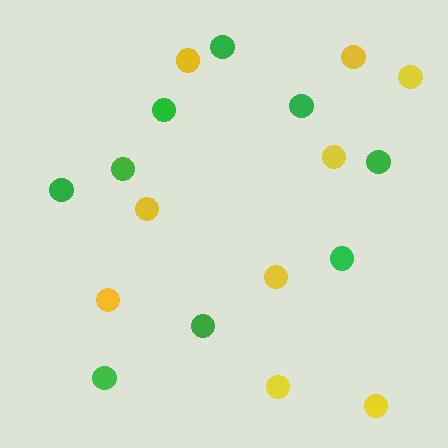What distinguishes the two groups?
There are 2 groups: one group of yellow circles (9) and one group of green circles (9).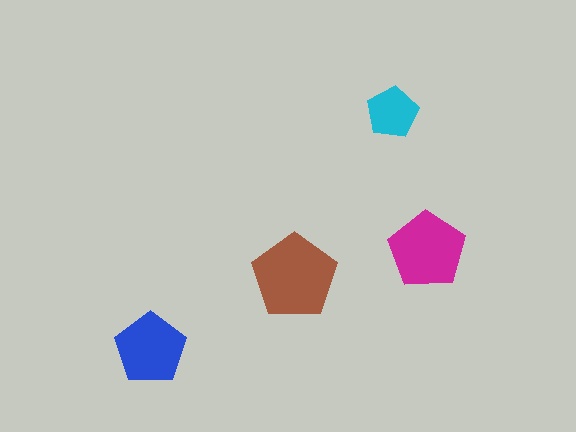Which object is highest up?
The cyan pentagon is topmost.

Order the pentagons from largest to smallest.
the brown one, the magenta one, the blue one, the cyan one.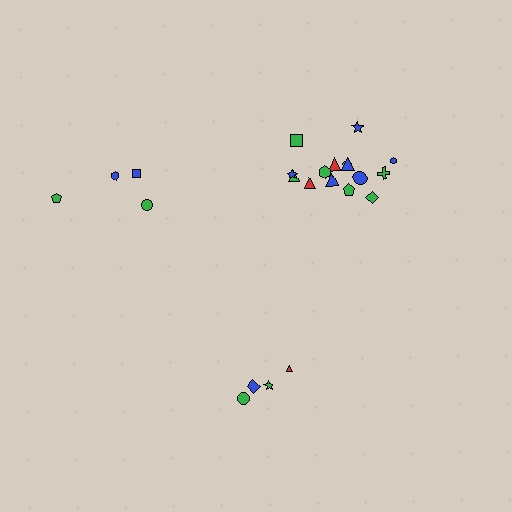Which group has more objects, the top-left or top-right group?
The top-right group.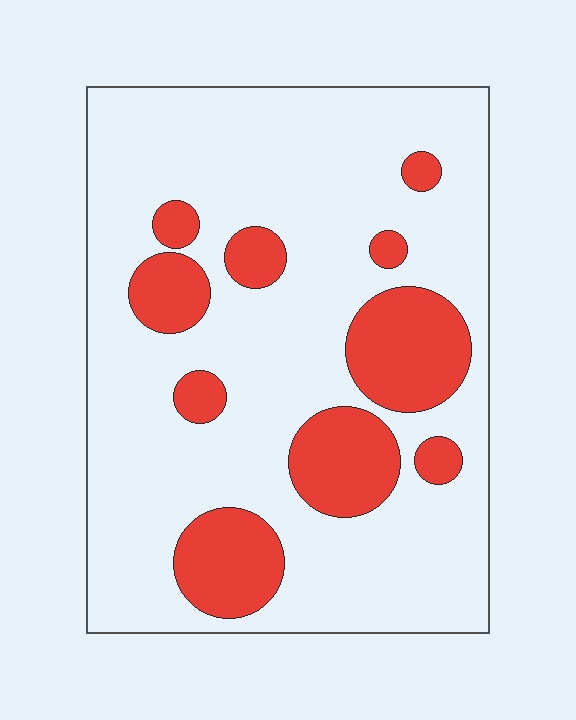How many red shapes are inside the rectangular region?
10.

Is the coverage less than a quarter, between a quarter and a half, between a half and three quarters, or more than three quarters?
Less than a quarter.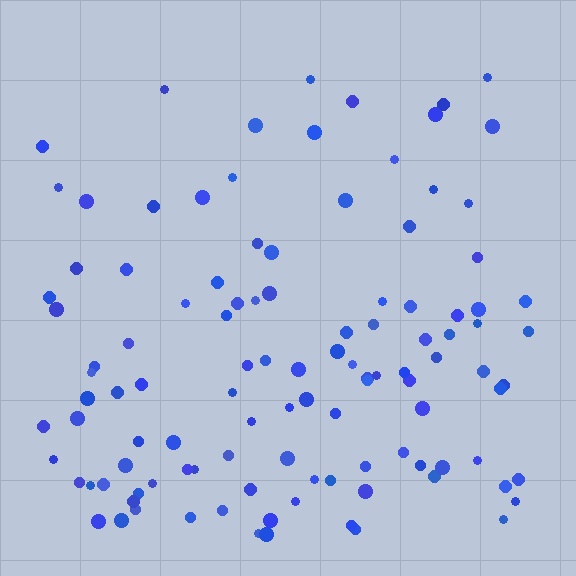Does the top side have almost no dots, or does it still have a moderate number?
Still a moderate number, just noticeably fewer than the bottom.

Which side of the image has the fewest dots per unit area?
The top.